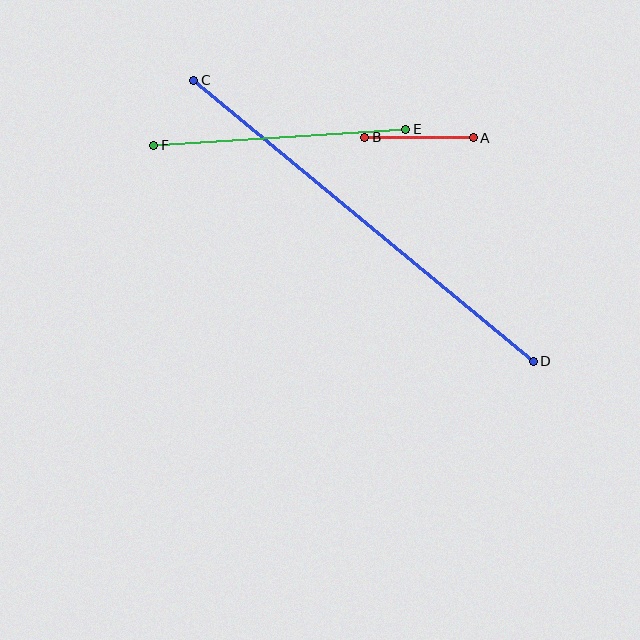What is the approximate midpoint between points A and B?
The midpoint is at approximately (419, 138) pixels.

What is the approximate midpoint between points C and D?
The midpoint is at approximately (363, 221) pixels.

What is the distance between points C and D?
The distance is approximately 441 pixels.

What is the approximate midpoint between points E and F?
The midpoint is at approximately (280, 137) pixels.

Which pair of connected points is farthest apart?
Points C and D are farthest apart.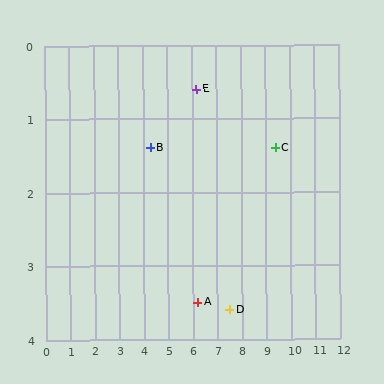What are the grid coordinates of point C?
Point C is at approximately (9.4, 1.4).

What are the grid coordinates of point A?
Point A is at approximately (6.2, 3.5).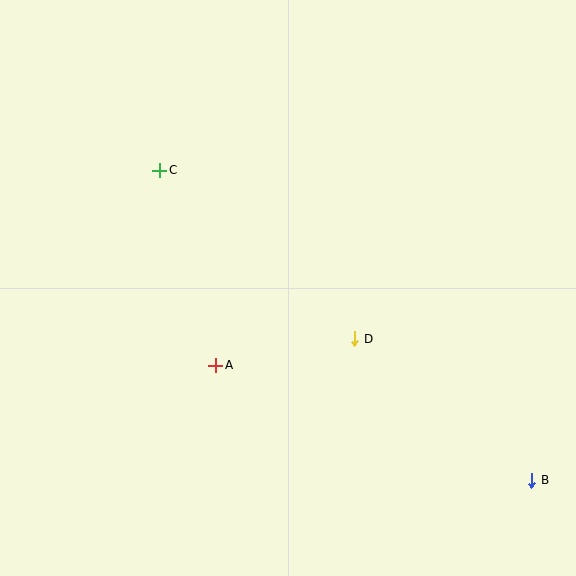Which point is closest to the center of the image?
Point D at (355, 339) is closest to the center.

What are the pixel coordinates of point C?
Point C is at (160, 170).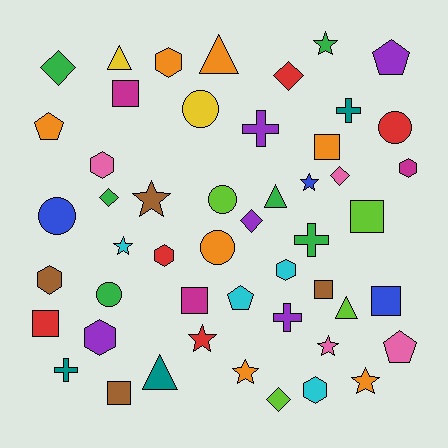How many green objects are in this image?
There are 6 green objects.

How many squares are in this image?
There are 8 squares.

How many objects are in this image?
There are 50 objects.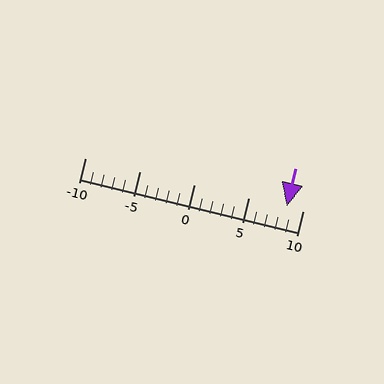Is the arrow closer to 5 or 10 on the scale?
The arrow is closer to 10.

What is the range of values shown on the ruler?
The ruler shows values from -10 to 10.